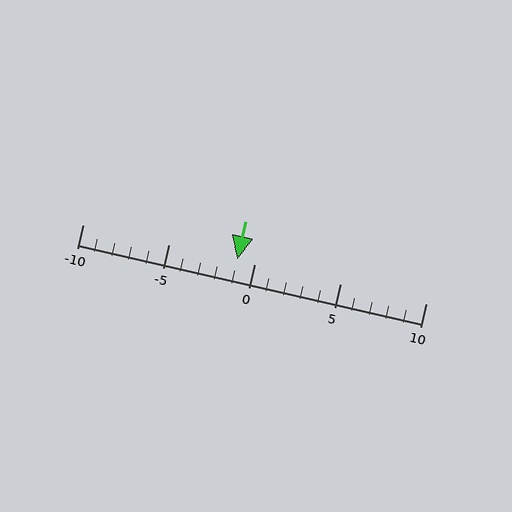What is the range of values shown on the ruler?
The ruler shows values from -10 to 10.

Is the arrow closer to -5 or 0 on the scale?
The arrow is closer to 0.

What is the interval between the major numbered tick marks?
The major tick marks are spaced 5 units apart.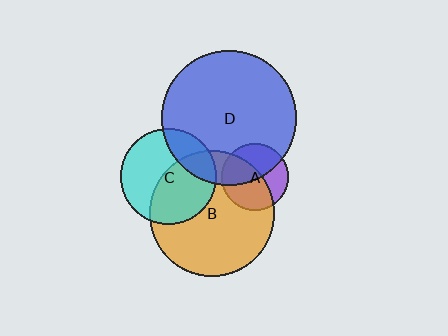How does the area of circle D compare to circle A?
Approximately 4.1 times.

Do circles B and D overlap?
Yes.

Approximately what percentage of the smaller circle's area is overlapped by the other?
Approximately 15%.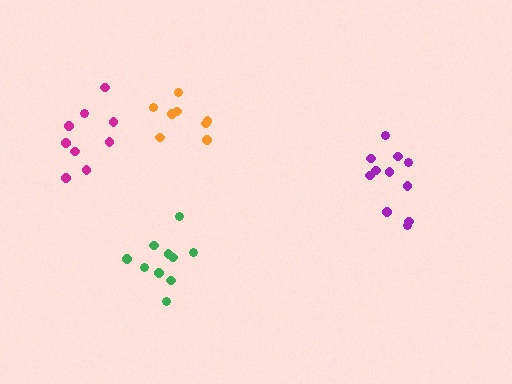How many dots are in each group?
Group 1: 11 dots, Group 2: 8 dots, Group 3: 10 dots, Group 4: 9 dots (38 total).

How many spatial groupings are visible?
There are 4 spatial groupings.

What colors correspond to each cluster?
The clusters are colored: purple, orange, green, magenta.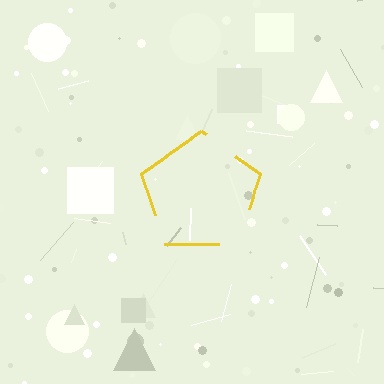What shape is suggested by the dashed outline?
The dashed outline suggests a pentagon.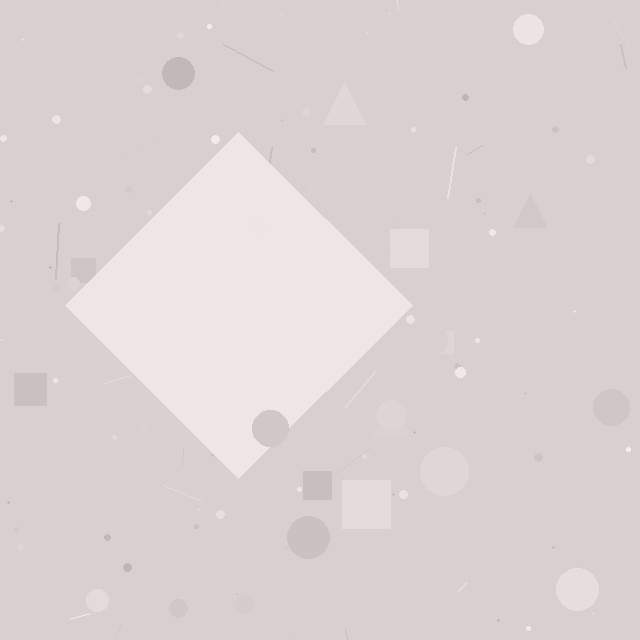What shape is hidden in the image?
A diamond is hidden in the image.